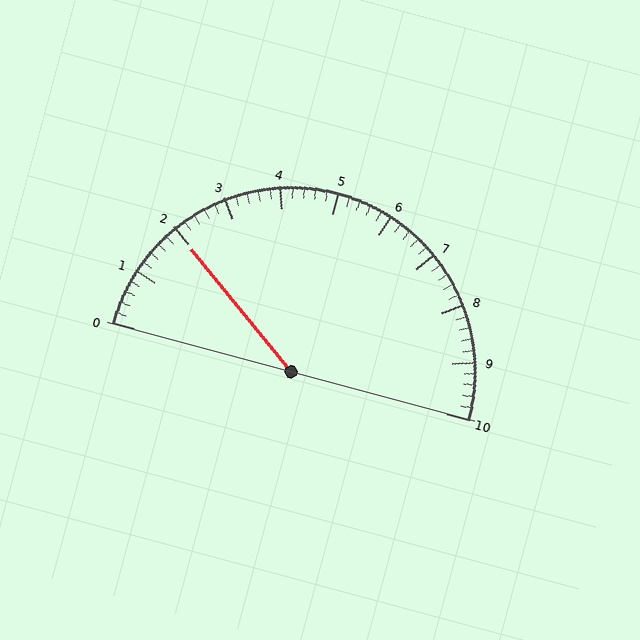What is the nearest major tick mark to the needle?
The nearest major tick mark is 2.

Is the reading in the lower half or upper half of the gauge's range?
The reading is in the lower half of the range (0 to 10).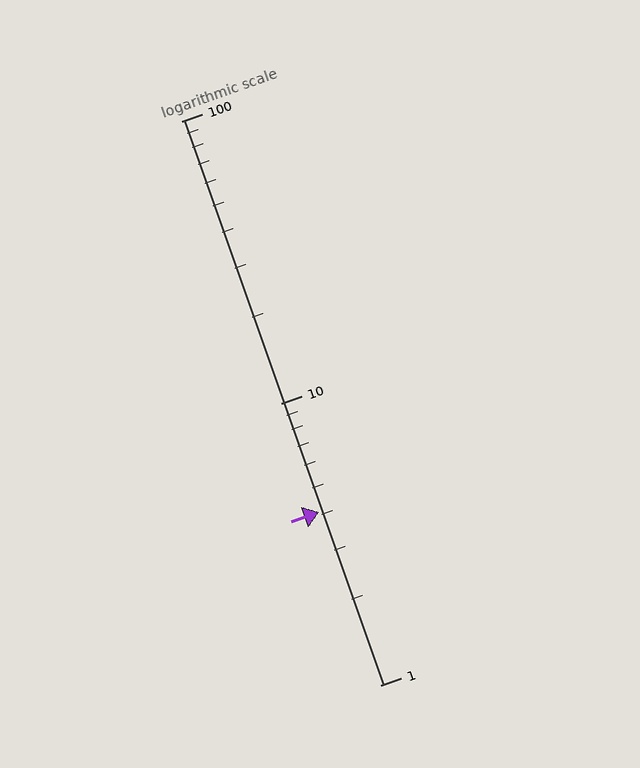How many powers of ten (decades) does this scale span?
The scale spans 2 decades, from 1 to 100.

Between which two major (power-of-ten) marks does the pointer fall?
The pointer is between 1 and 10.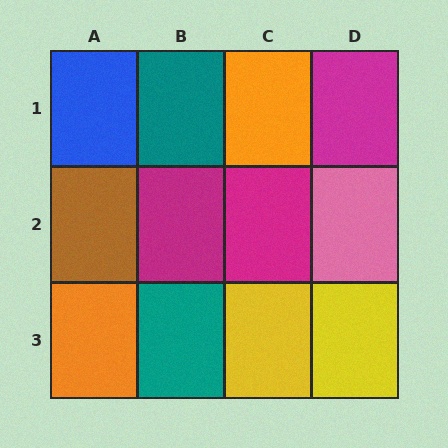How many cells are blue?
1 cell is blue.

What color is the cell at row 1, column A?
Blue.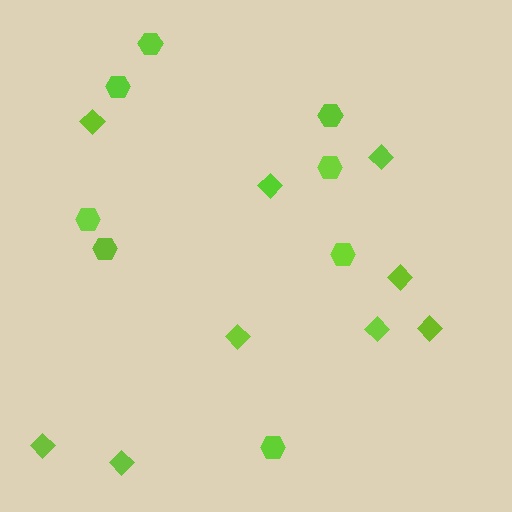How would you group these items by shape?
There are 2 groups: one group of diamonds (9) and one group of hexagons (8).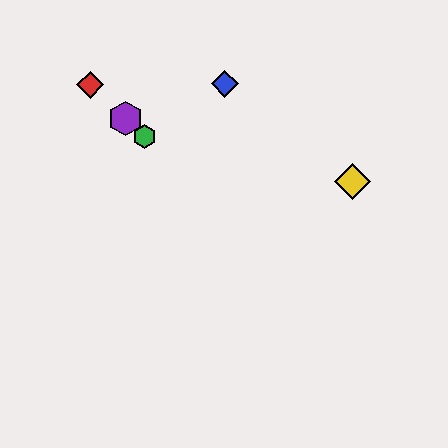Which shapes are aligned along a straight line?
The red diamond, the green hexagon, the purple hexagon are aligned along a straight line.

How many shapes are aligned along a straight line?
3 shapes (the red diamond, the green hexagon, the purple hexagon) are aligned along a straight line.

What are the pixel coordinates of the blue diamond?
The blue diamond is at (225, 84).